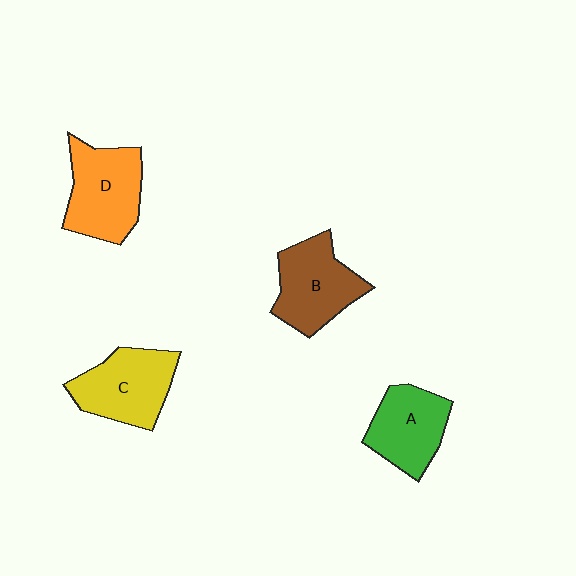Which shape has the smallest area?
Shape A (green).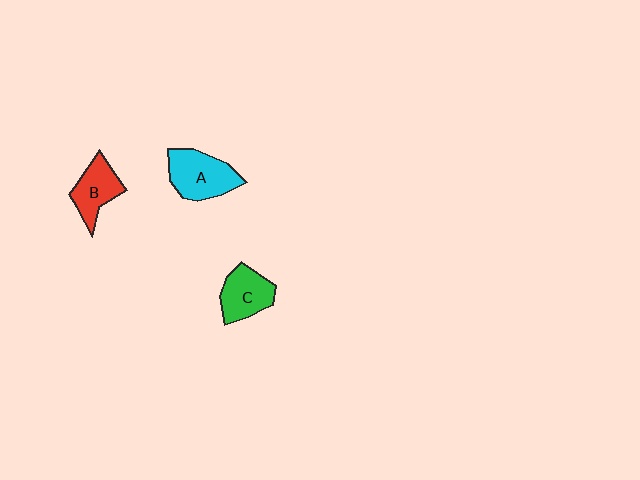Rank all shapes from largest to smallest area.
From largest to smallest: A (cyan), C (green), B (red).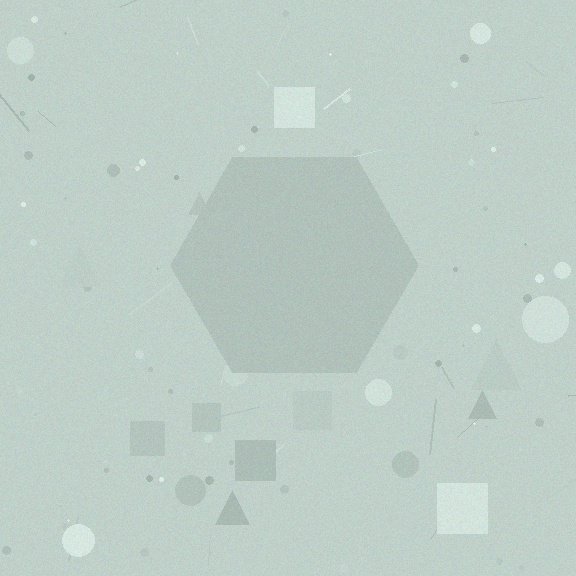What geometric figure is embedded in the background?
A hexagon is embedded in the background.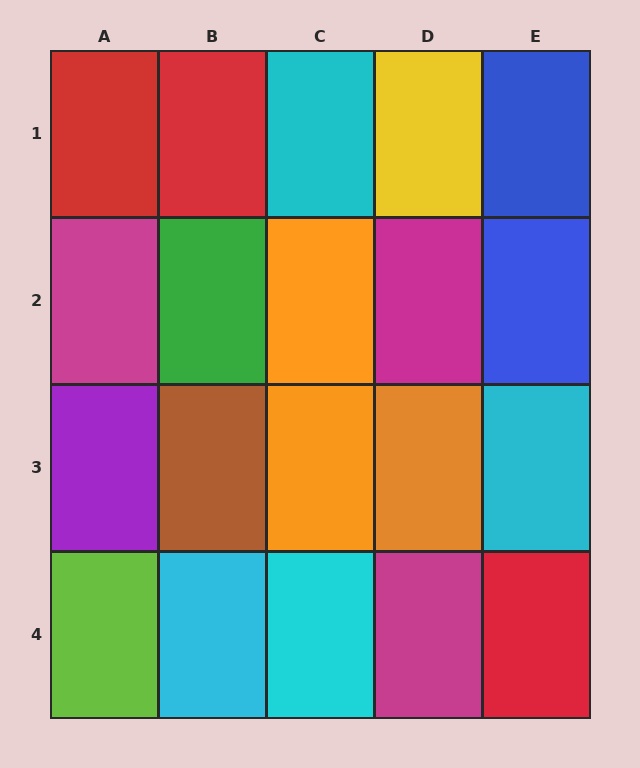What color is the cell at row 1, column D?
Yellow.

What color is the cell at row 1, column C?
Cyan.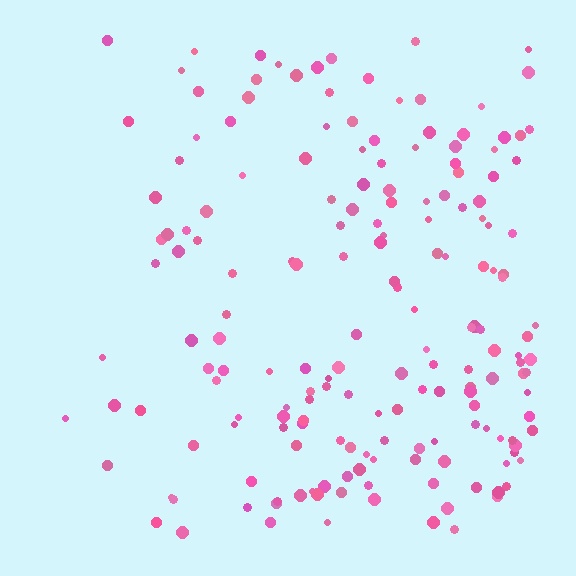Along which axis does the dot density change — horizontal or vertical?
Horizontal.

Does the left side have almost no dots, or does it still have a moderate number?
Still a moderate number, just noticeably fewer than the right.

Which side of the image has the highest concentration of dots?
The right.